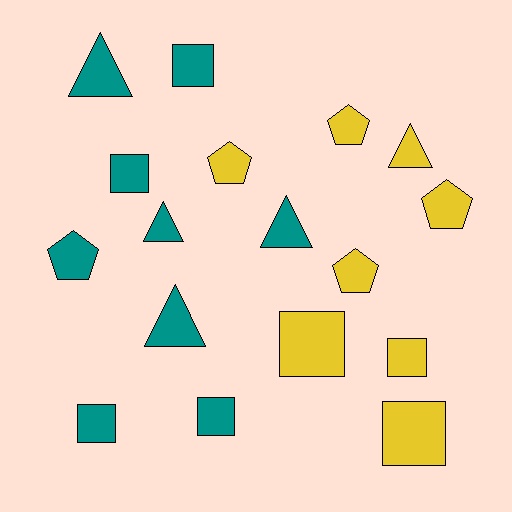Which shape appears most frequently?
Square, with 7 objects.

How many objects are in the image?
There are 17 objects.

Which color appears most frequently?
Teal, with 9 objects.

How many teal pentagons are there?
There is 1 teal pentagon.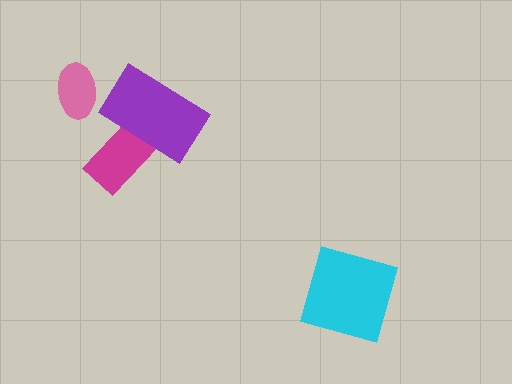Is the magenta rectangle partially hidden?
Yes, it is partially covered by another shape.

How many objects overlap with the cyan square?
0 objects overlap with the cyan square.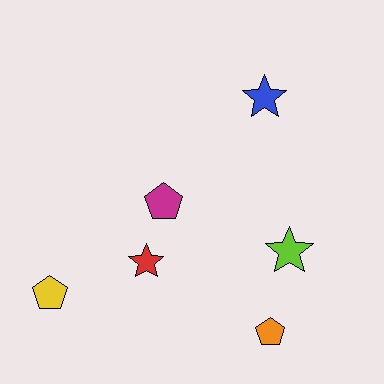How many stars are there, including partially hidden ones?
There are 3 stars.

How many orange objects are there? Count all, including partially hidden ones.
There is 1 orange object.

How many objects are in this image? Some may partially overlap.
There are 6 objects.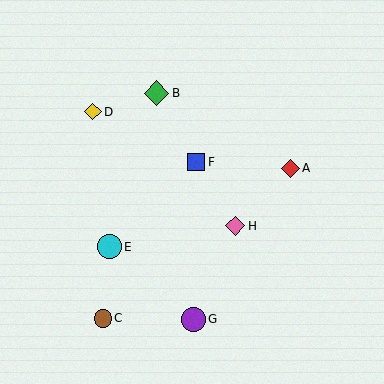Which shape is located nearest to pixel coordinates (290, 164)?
The red diamond (labeled A) at (290, 168) is nearest to that location.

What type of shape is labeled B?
Shape B is a green diamond.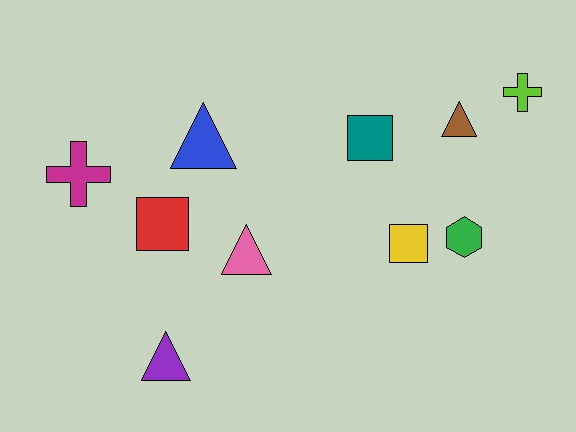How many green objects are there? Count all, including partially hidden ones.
There is 1 green object.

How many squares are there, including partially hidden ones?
There are 3 squares.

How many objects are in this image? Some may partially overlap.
There are 10 objects.